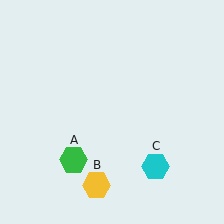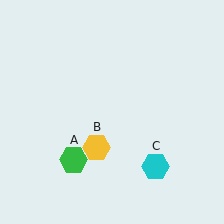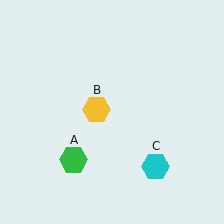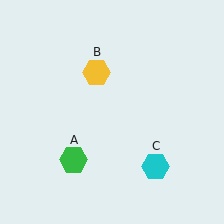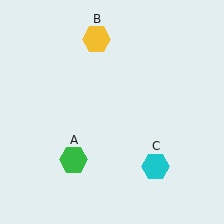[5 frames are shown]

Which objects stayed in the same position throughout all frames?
Green hexagon (object A) and cyan hexagon (object C) remained stationary.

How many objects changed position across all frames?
1 object changed position: yellow hexagon (object B).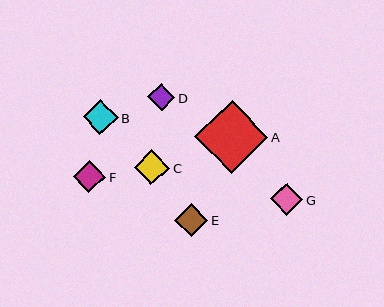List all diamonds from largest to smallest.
From largest to smallest: A, C, B, E, G, F, D.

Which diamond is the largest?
Diamond A is the largest with a size of approximately 74 pixels.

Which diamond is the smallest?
Diamond D is the smallest with a size of approximately 27 pixels.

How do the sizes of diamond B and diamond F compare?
Diamond B and diamond F are approximately the same size.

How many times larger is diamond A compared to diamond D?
Diamond A is approximately 2.7 times the size of diamond D.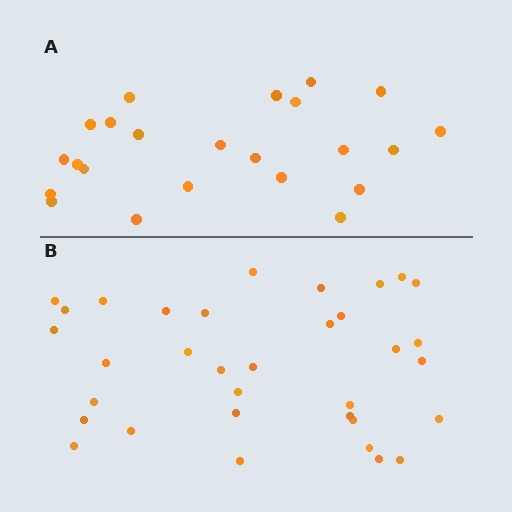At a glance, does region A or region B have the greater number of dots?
Region B (the bottom region) has more dots.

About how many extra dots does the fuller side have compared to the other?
Region B has roughly 12 or so more dots than region A.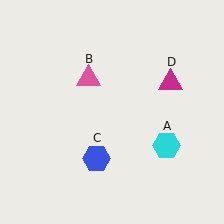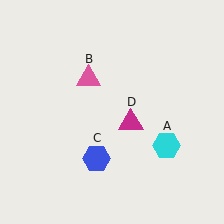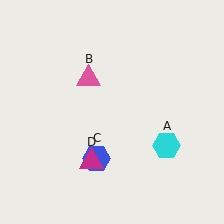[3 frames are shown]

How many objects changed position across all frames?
1 object changed position: magenta triangle (object D).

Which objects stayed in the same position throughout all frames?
Cyan hexagon (object A) and pink triangle (object B) and blue hexagon (object C) remained stationary.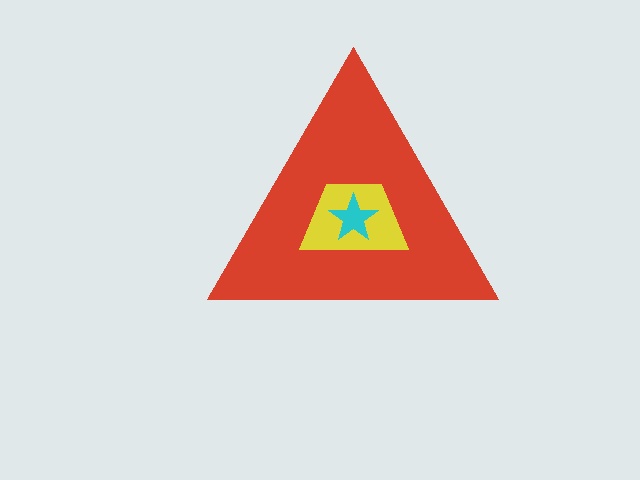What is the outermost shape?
The red triangle.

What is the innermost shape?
The cyan star.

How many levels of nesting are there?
3.